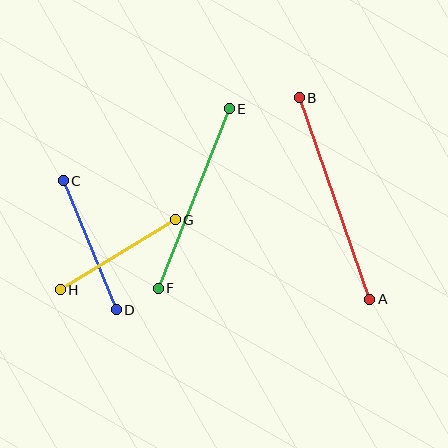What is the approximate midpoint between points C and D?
The midpoint is at approximately (90, 245) pixels.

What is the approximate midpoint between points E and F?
The midpoint is at approximately (194, 199) pixels.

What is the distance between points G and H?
The distance is approximately 134 pixels.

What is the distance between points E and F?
The distance is approximately 193 pixels.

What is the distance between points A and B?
The distance is approximately 213 pixels.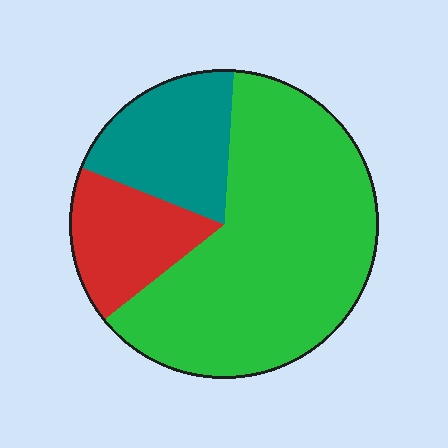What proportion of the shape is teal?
Teal covers 20% of the shape.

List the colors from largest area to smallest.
From largest to smallest: green, teal, red.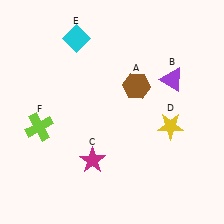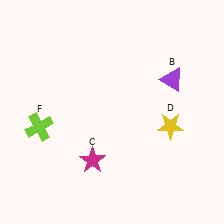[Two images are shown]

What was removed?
The cyan diamond (E), the brown hexagon (A) were removed in Image 2.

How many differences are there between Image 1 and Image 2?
There are 2 differences between the two images.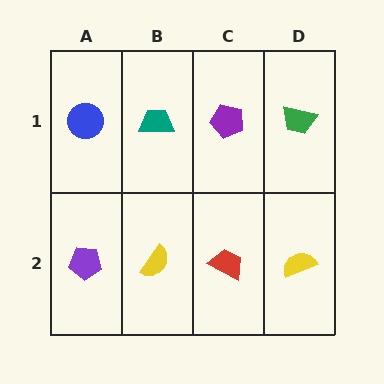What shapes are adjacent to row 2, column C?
A purple pentagon (row 1, column C), a yellow semicircle (row 2, column B), a yellow semicircle (row 2, column D).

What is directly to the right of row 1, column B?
A purple pentagon.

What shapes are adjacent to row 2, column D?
A green trapezoid (row 1, column D), a red trapezoid (row 2, column C).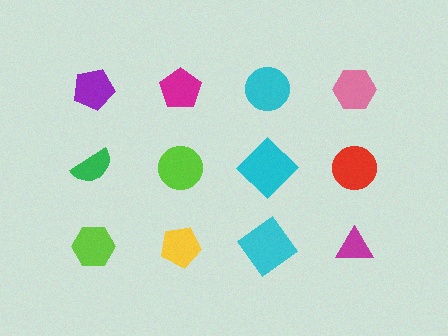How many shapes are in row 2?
4 shapes.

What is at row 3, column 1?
A lime hexagon.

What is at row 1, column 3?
A cyan circle.